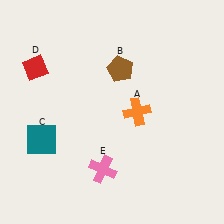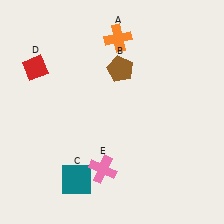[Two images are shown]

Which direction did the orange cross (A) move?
The orange cross (A) moved up.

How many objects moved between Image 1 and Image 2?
2 objects moved between the two images.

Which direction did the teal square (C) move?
The teal square (C) moved down.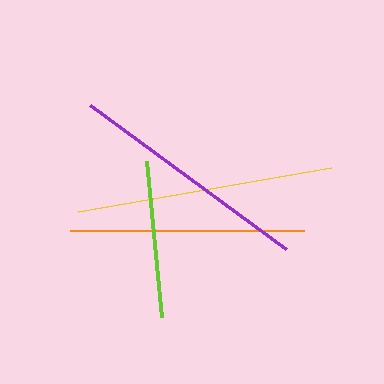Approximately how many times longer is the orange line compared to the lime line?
The orange line is approximately 1.5 times the length of the lime line.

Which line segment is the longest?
The yellow line is the longest at approximately 257 pixels.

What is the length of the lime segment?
The lime segment is approximately 156 pixels long.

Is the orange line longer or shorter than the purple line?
The purple line is longer than the orange line.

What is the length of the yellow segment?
The yellow segment is approximately 257 pixels long.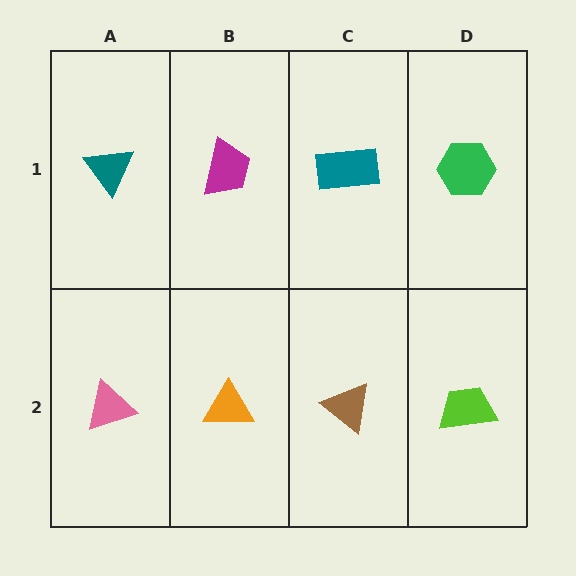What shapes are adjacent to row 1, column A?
A pink triangle (row 2, column A), a magenta trapezoid (row 1, column B).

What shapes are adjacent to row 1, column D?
A lime trapezoid (row 2, column D), a teal rectangle (row 1, column C).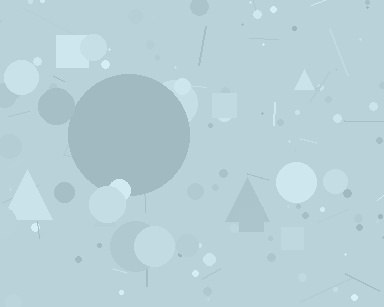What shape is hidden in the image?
A circle is hidden in the image.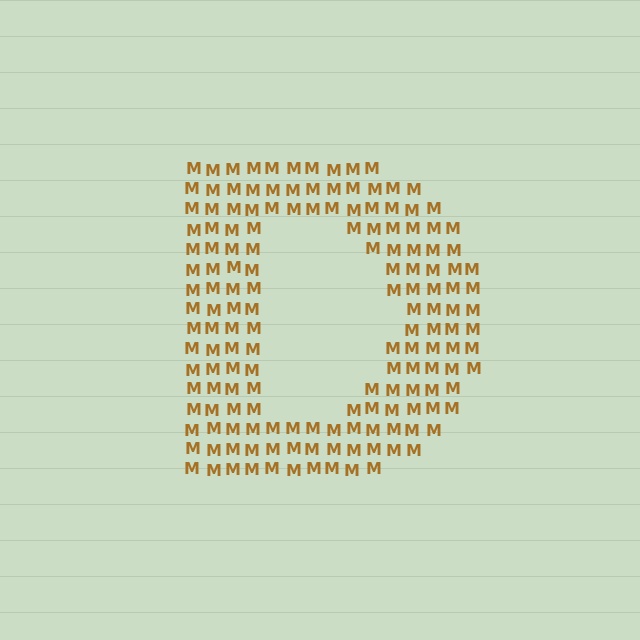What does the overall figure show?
The overall figure shows the letter D.